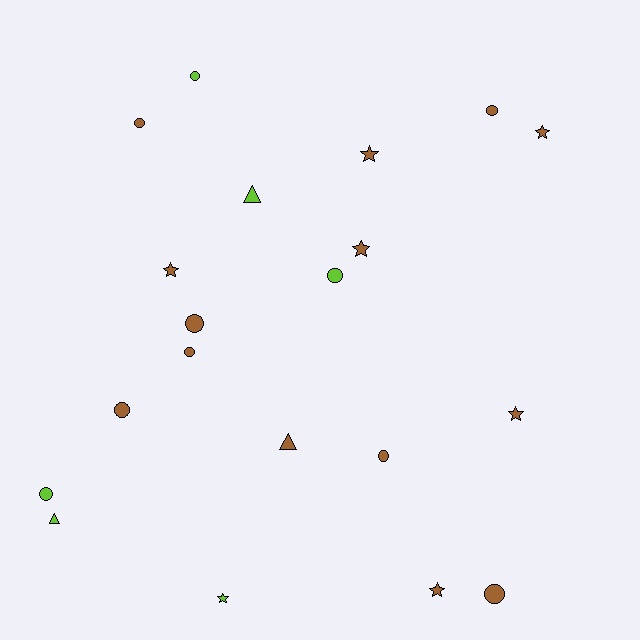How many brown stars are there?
There are 6 brown stars.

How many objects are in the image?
There are 20 objects.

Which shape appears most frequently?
Circle, with 10 objects.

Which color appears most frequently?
Brown, with 14 objects.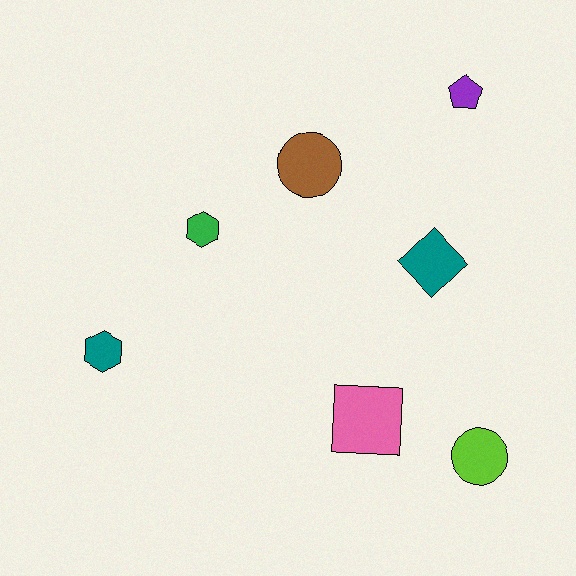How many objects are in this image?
There are 7 objects.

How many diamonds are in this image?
There is 1 diamond.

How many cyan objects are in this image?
There are no cyan objects.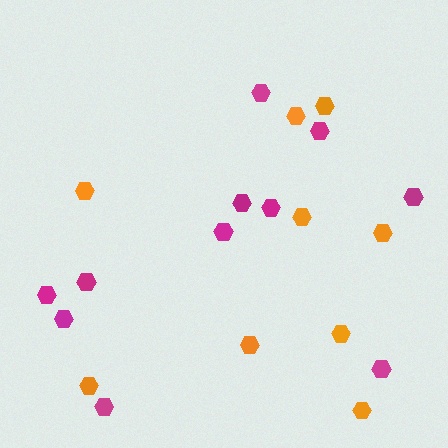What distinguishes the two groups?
There are 2 groups: one group of orange hexagons (9) and one group of magenta hexagons (11).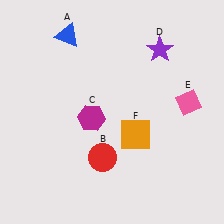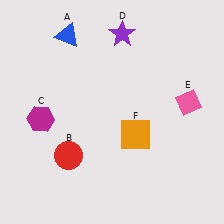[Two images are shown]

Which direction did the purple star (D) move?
The purple star (D) moved left.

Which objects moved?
The objects that moved are: the red circle (B), the magenta hexagon (C), the purple star (D).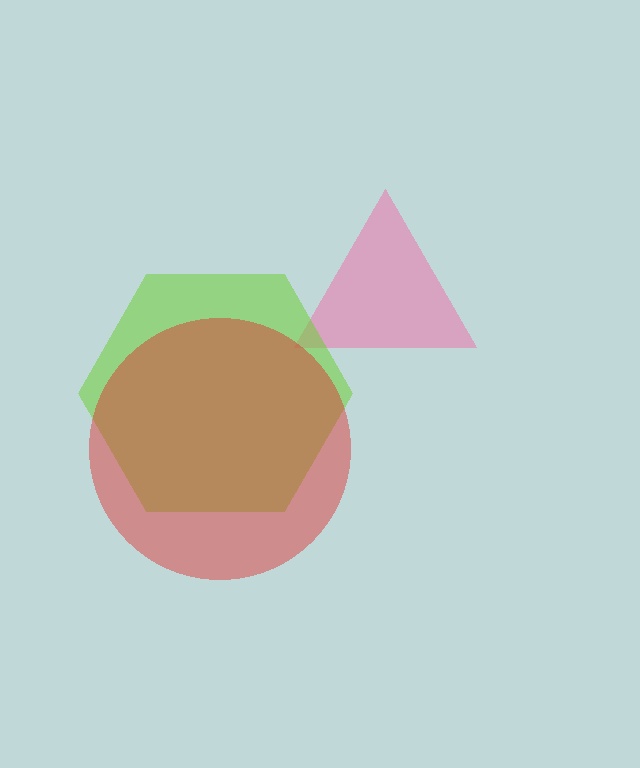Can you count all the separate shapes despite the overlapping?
Yes, there are 3 separate shapes.